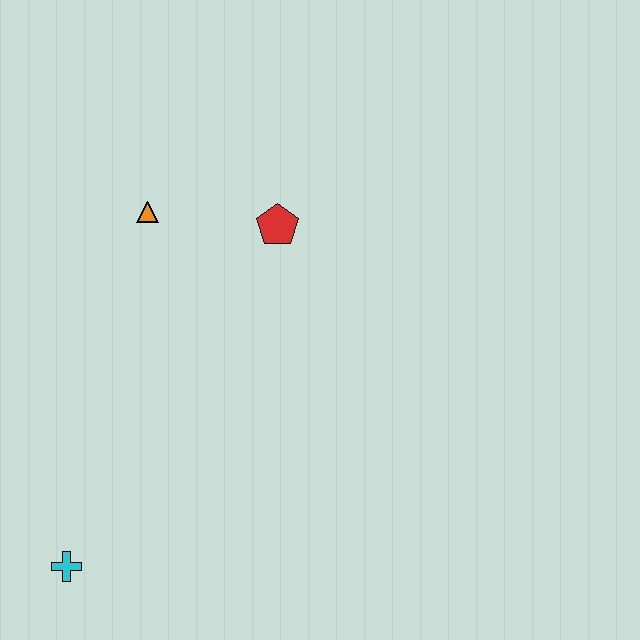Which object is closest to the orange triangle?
The red pentagon is closest to the orange triangle.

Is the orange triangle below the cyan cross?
No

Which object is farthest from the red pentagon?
The cyan cross is farthest from the red pentagon.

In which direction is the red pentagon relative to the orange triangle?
The red pentagon is to the right of the orange triangle.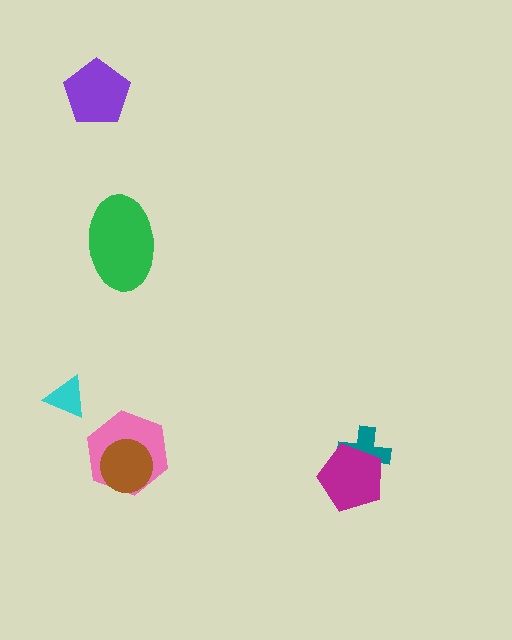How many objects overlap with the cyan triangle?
0 objects overlap with the cyan triangle.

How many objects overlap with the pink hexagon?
1 object overlaps with the pink hexagon.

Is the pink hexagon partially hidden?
Yes, it is partially covered by another shape.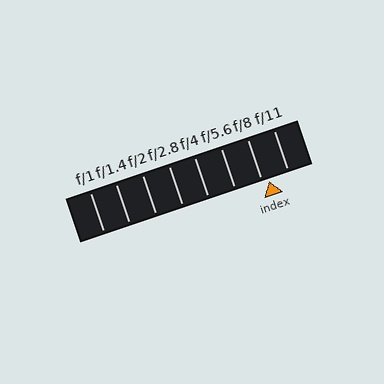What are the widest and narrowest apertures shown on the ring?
The widest aperture shown is f/1 and the narrowest is f/11.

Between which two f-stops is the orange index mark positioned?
The index mark is between f/8 and f/11.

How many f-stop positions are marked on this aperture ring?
There are 8 f-stop positions marked.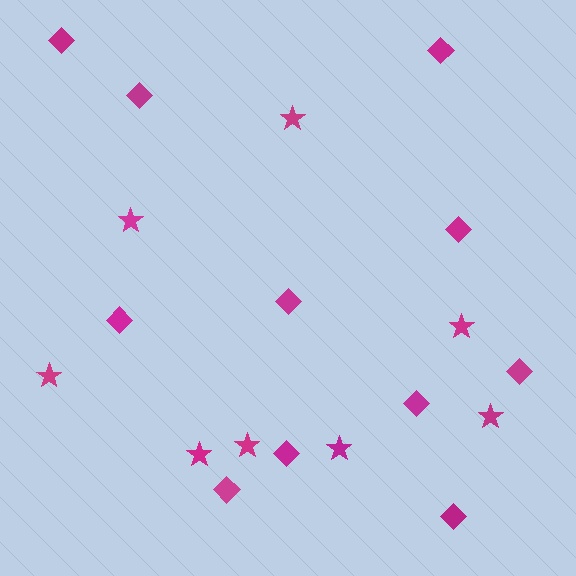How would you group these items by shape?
There are 2 groups: one group of diamonds (11) and one group of stars (8).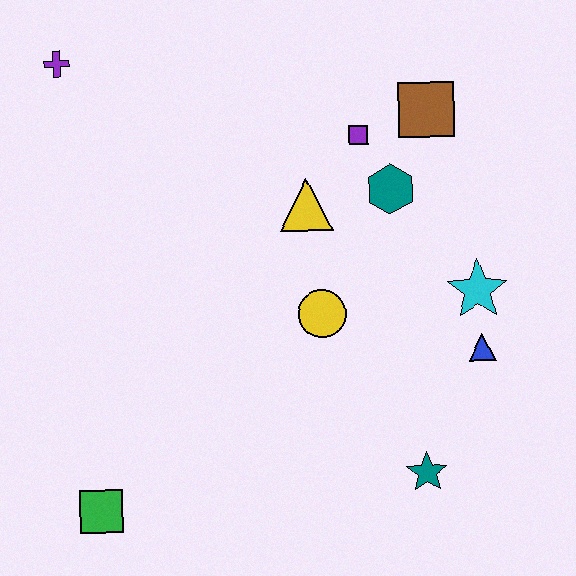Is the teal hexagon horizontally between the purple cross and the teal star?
Yes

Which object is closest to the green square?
The yellow circle is closest to the green square.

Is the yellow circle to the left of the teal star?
Yes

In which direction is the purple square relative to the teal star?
The purple square is above the teal star.